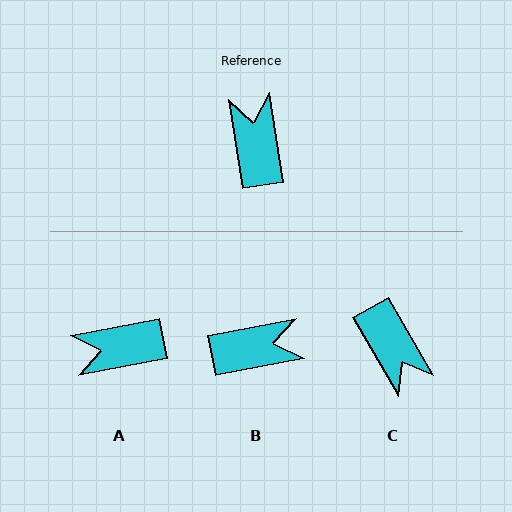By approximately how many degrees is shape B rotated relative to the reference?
Approximately 88 degrees clockwise.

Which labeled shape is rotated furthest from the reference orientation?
C, about 159 degrees away.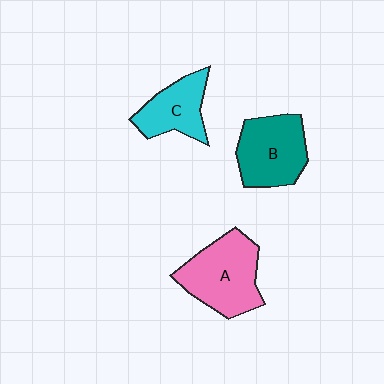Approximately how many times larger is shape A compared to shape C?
Approximately 1.5 times.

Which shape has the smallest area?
Shape C (cyan).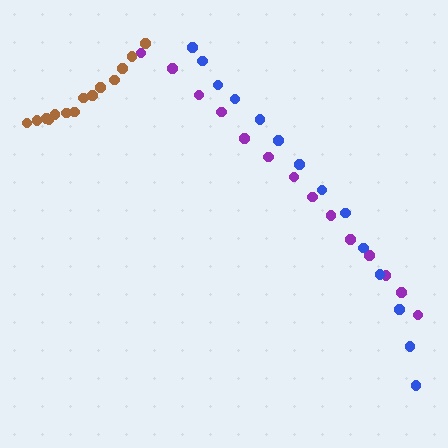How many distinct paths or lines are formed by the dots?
There are 3 distinct paths.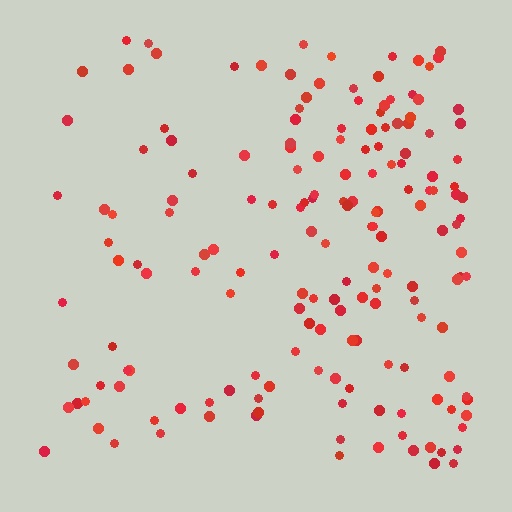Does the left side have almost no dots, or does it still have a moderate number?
Still a moderate number, just noticeably fewer than the right.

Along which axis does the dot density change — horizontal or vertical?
Horizontal.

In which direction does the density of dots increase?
From left to right, with the right side densest.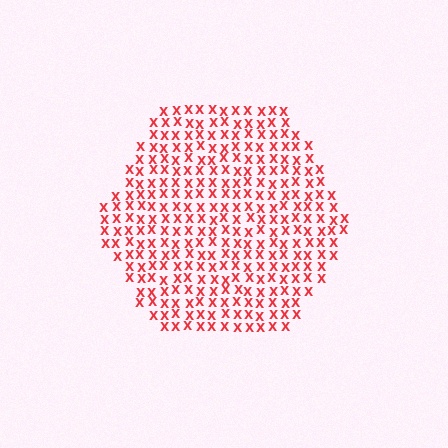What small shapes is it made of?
It is made of small letter X's.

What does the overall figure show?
The overall figure shows a hexagon.